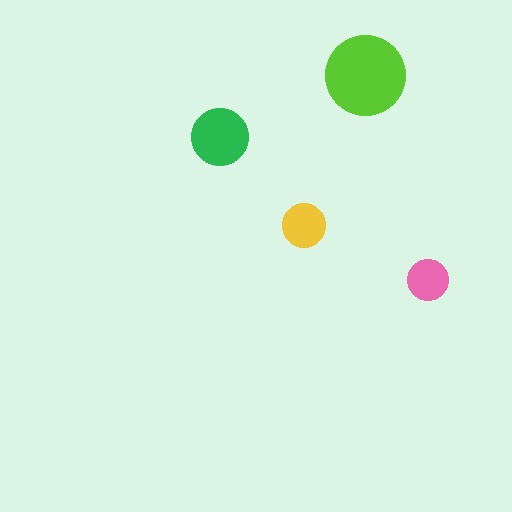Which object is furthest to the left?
The green circle is leftmost.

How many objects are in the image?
There are 4 objects in the image.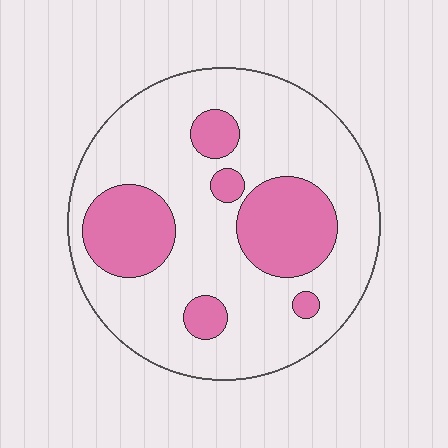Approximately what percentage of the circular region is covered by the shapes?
Approximately 25%.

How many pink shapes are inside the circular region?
6.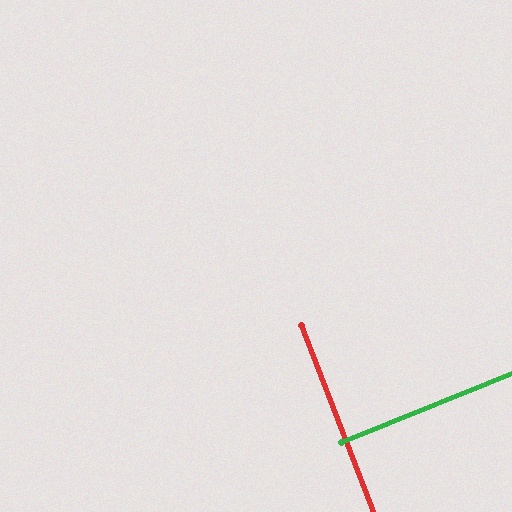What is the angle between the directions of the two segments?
Approximately 89 degrees.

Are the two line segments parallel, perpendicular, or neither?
Perpendicular — they meet at approximately 89°.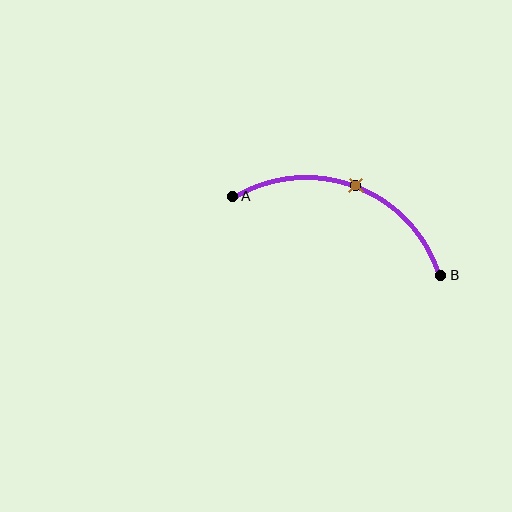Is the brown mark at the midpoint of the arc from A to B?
Yes. The brown mark lies on the arc at equal arc-length from both A and B — it is the arc midpoint.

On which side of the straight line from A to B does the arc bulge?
The arc bulges above the straight line connecting A and B.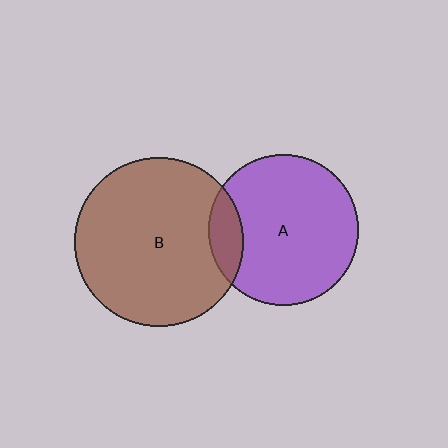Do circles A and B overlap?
Yes.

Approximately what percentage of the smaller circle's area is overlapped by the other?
Approximately 15%.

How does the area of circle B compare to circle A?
Approximately 1.3 times.